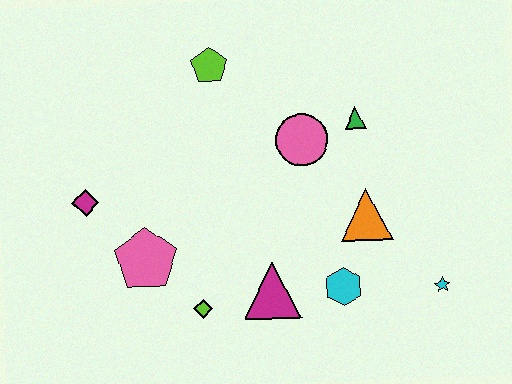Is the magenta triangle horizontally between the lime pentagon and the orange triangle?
Yes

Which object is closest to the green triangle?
The pink circle is closest to the green triangle.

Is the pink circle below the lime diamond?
No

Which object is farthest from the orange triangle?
The magenta diamond is farthest from the orange triangle.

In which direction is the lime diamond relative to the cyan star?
The lime diamond is to the left of the cyan star.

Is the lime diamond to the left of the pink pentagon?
No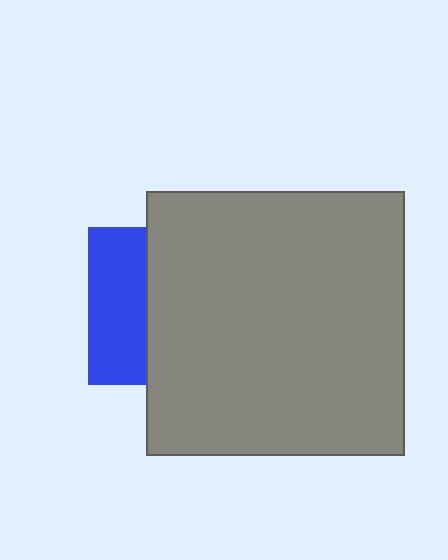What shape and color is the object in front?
The object in front is a gray rectangle.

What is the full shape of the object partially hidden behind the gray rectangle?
The partially hidden object is a blue square.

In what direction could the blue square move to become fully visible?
The blue square could move left. That would shift it out from behind the gray rectangle entirely.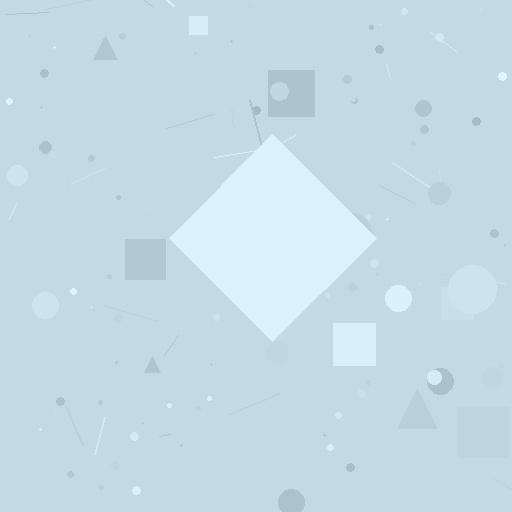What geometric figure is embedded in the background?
A diamond is embedded in the background.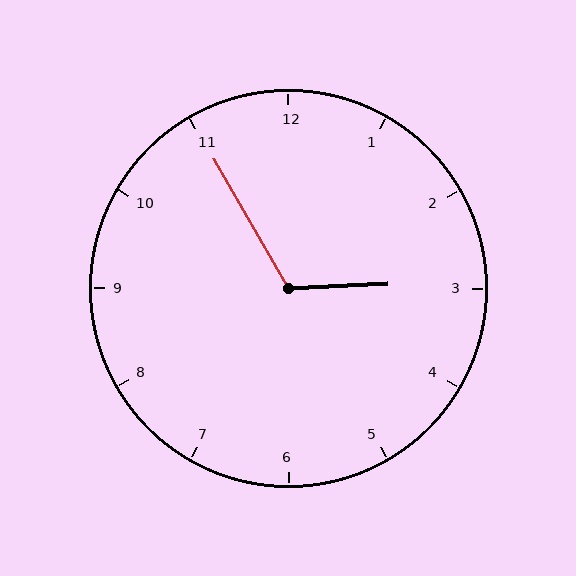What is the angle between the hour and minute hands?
Approximately 118 degrees.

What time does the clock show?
2:55.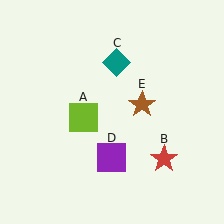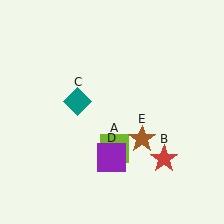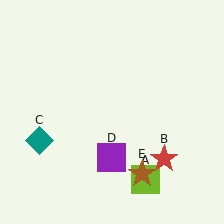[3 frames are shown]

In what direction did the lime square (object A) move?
The lime square (object A) moved down and to the right.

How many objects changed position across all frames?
3 objects changed position: lime square (object A), teal diamond (object C), brown star (object E).